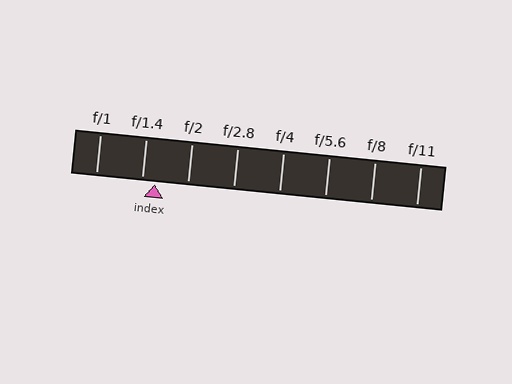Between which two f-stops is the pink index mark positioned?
The index mark is between f/1.4 and f/2.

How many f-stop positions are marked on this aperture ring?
There are 8 f-stop positions marked.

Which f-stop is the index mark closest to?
The index mark is closest to f/1.4.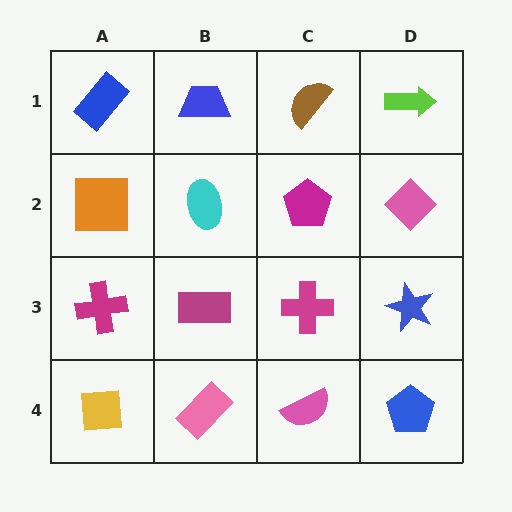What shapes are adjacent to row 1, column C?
A magenta pentagon (row 2, column C), a blue trapezoid (row 1, column B), a lime arrow (row 1, column D).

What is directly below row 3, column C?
A pink semicircle.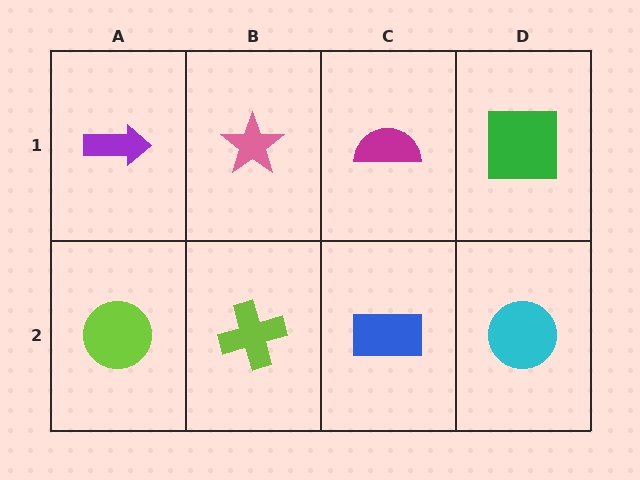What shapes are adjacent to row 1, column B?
A lime cross (row 2, column B), a purple arrow (row 1, column A), a magenta semicircle (row 1, column C).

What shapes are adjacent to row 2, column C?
A magenta semicircle (row 1, column C), a lime cross (row 2, column B), a cyan circle (row 2, column D).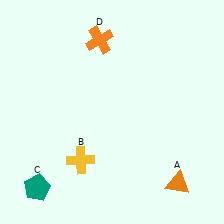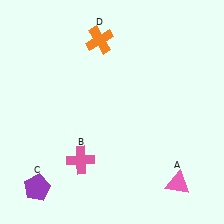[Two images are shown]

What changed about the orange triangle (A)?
In Image 1, A is orange. In Image 2, it changed to pink.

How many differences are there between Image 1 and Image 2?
There are 3 differences between the two images.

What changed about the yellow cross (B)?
In Image 1, B is yellow. In Image 2, it changed to pink.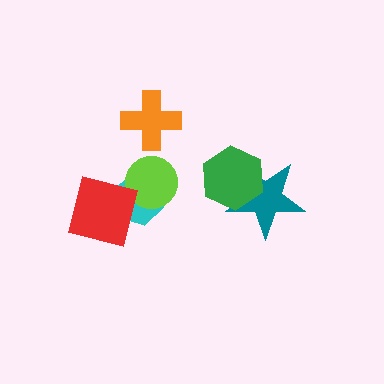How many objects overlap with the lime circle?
2 objects overlap with the lime circle.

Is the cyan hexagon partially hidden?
Yes, it is partially covered by another shape.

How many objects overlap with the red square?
2 objects overlap with the red square.